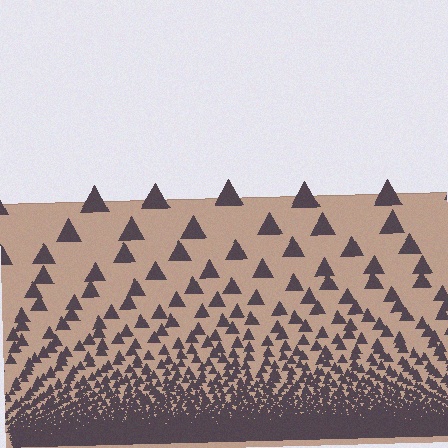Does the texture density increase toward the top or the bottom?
Density increases toward the bottom.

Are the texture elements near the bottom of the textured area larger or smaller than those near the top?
Smaller. The gradient is inverted — elements near the bottom are smaller and denser.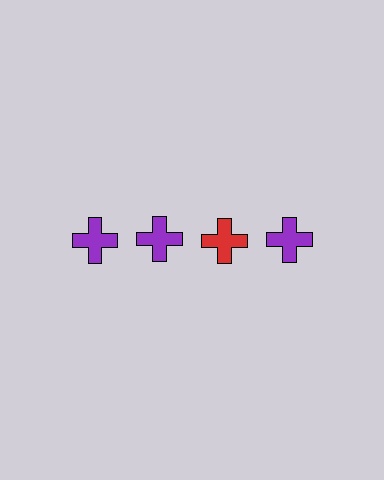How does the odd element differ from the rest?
It has a different color: red instead of purple.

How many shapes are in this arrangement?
There are 4 shapes arranged in a grid pattern.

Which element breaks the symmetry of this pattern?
The red cross in the top row, center column breaks the symmetry. All other shapes are purple crosses.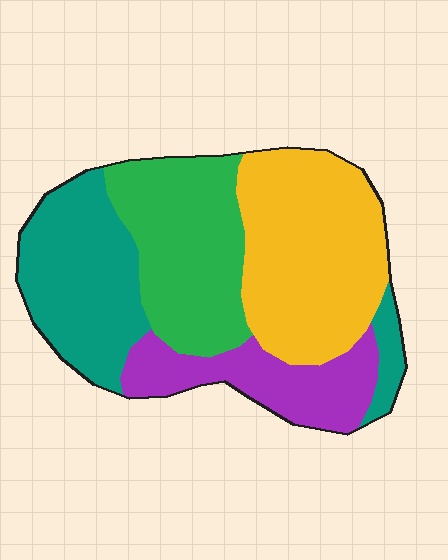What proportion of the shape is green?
Green covers about 25% of the shape.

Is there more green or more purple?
Green.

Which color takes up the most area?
Yellow, at roughly 30%.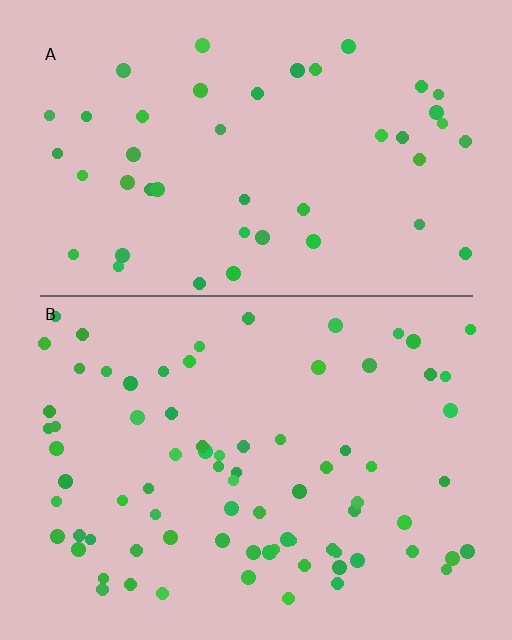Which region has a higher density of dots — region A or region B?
B (the bottom).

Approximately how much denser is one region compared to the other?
Approximately 1.7× — region B over region A.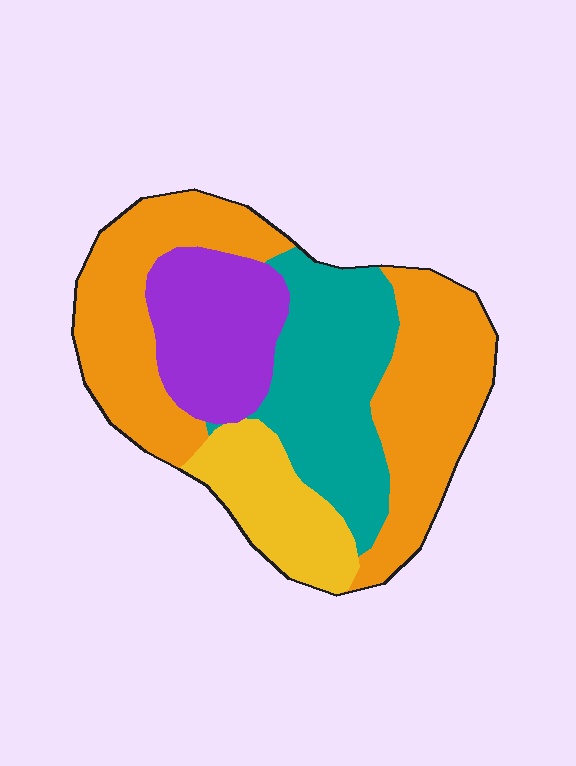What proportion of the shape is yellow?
Yellow takes up less than a quarter of the shape.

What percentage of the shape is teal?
Teal covers 24% of the shape.